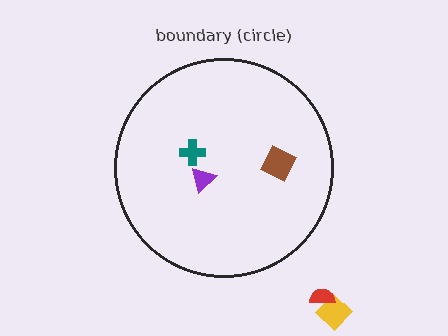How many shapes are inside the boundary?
3 inside, 2 outside.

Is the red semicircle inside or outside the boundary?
Outside.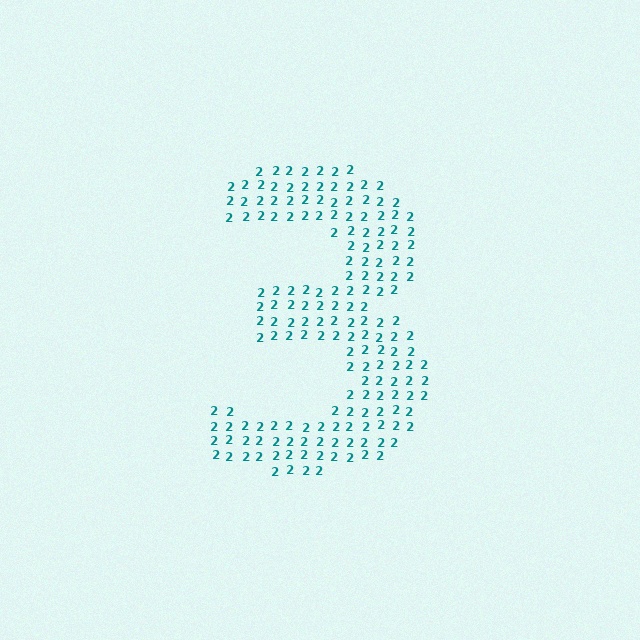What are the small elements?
The small elements are digit 2's.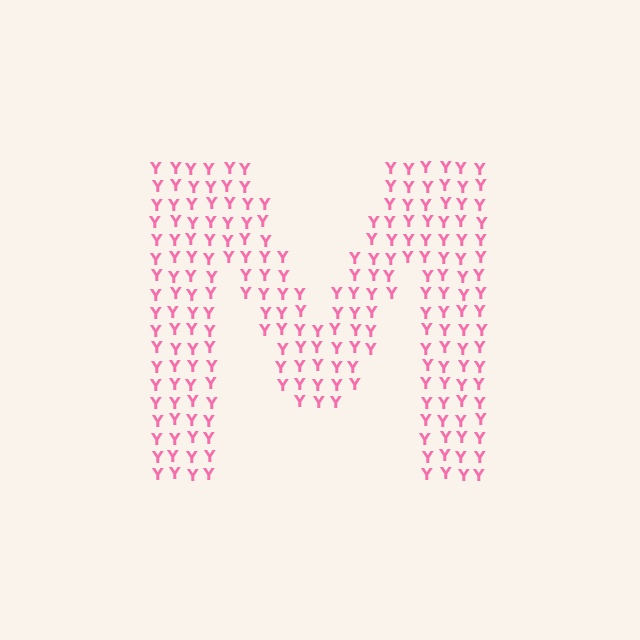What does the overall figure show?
The overall figure shows the letter M.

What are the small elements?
The small elements are letter Y's.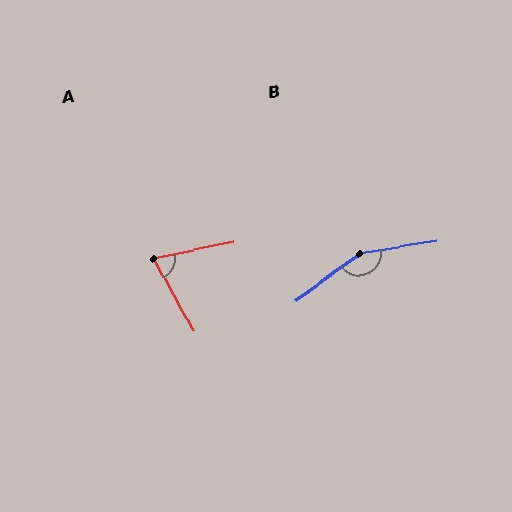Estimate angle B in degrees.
Approximately 153 degrees.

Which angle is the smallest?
A, at approximately 73 degrees.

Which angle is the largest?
B, at approximately 153 degrees.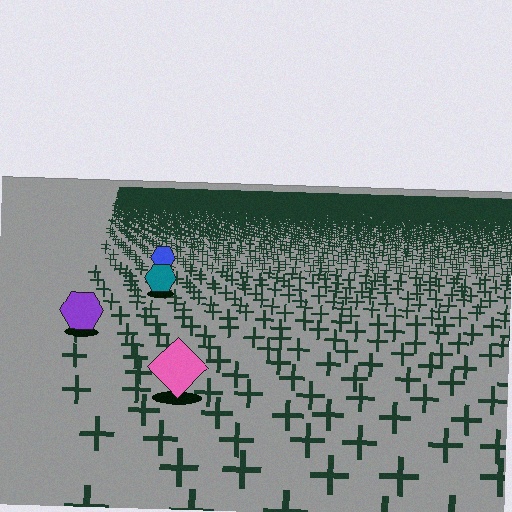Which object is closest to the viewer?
The pink diamond is closest. The texture marks near it are larger and more spread out.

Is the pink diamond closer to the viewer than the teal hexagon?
Yes. The pink diamond is closer — you can tell from the texture gradient: the ground texture is coarser near it.